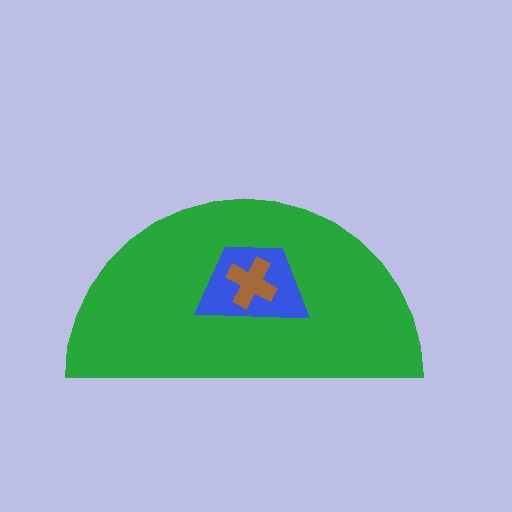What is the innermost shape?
The brown cross.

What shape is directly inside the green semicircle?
The blue trapezoid.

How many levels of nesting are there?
3.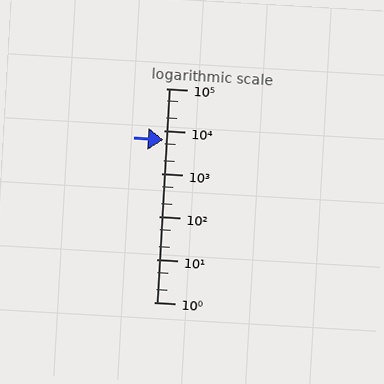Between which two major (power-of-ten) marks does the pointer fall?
The pointer is between 1000 and 10000.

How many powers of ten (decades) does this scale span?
The scale spans 5 decades, from 1 to 100000.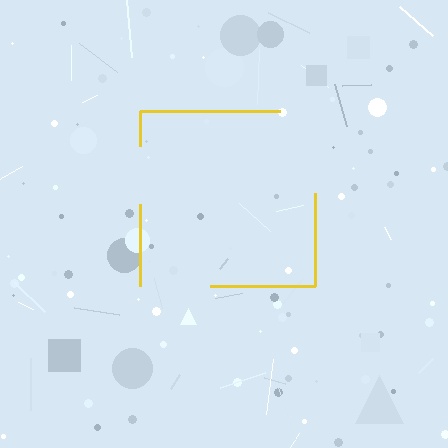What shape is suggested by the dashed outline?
The dashed outline suggests a square.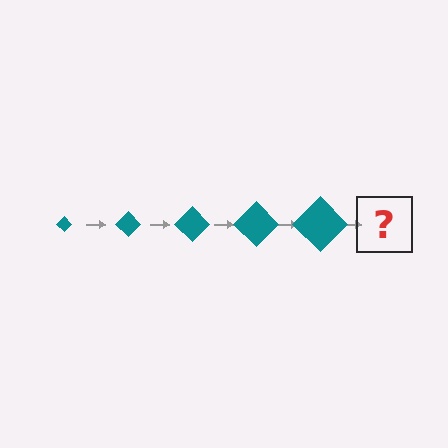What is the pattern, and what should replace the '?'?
The pattern is that the diamond gets progressively larger each step. The '?' should be a teal diamond, larger than the previous one.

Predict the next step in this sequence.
The next step is a teal diamond, larger than the previous one.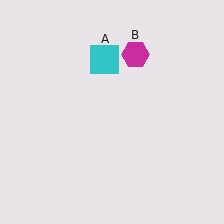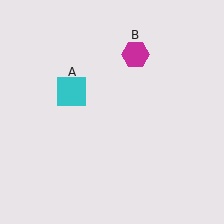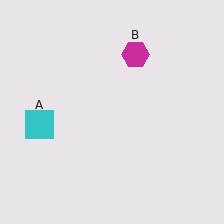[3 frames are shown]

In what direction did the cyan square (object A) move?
The cyan square (object A) moved down and to the left.